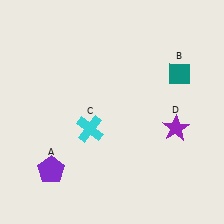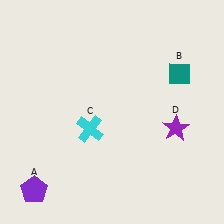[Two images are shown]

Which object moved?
The purple pentagon (A) moved down.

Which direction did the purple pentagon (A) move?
The purple pentagon (A) moved down.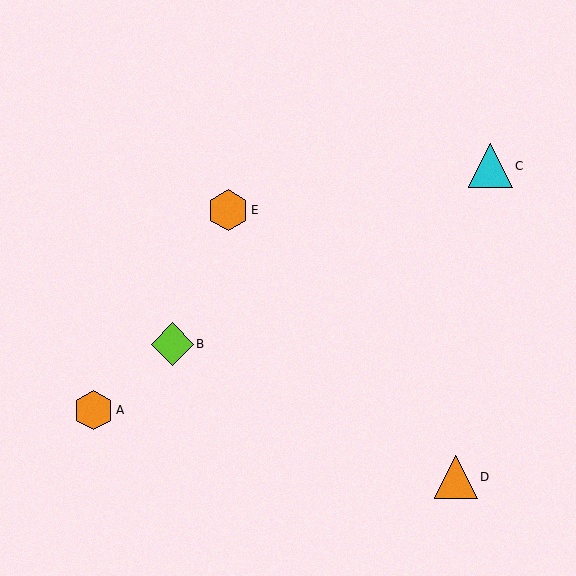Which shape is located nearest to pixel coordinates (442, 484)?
The orange triangle (labeled D) at (456, 477) is nearest to that location.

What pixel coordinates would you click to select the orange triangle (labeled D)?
Click at (456, 477) to select the orange triangle D.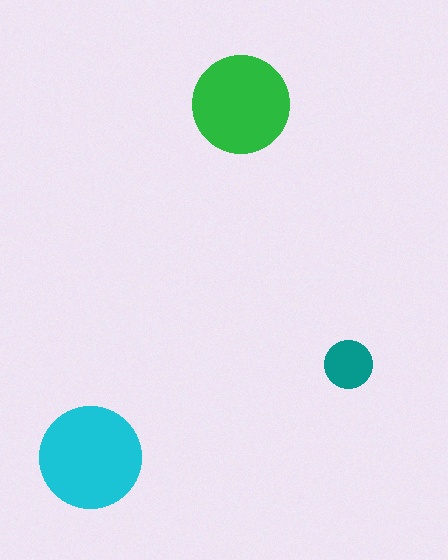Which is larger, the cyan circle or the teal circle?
The cyan one.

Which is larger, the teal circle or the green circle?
The green one.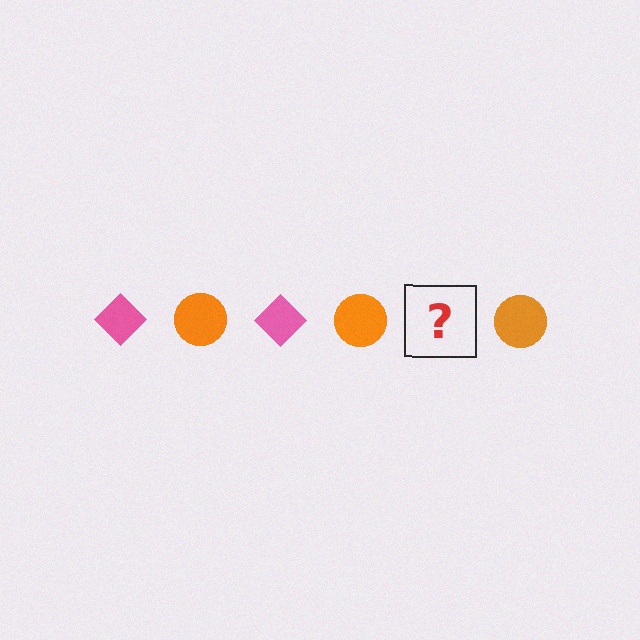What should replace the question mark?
The question mark should be replaced with a pink diamond.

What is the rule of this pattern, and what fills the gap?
The rule is that the pattern alternates between pink diamond and orange circle. The gap should be filled with a pink diamond.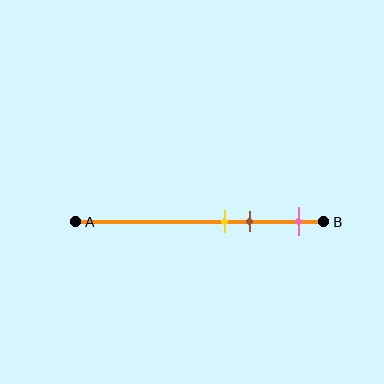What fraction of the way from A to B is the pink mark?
The pink mark is approximately 90% (0.9) of the way from A to B.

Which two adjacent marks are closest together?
The yellow and brown marks are the closest adjacent pair.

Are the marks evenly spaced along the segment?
No, the marks are not evenly spaced.